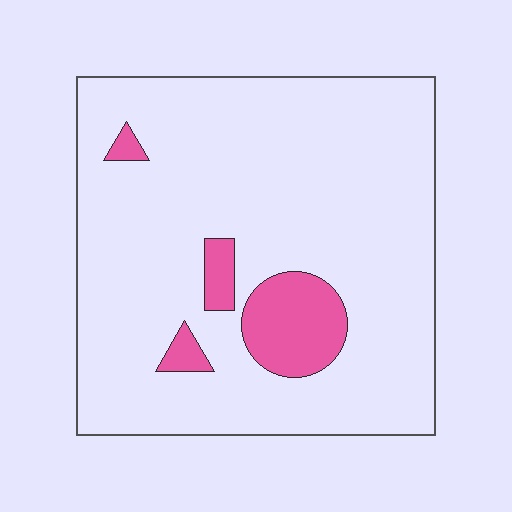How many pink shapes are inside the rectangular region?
4.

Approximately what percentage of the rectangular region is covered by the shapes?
Approximately 10%.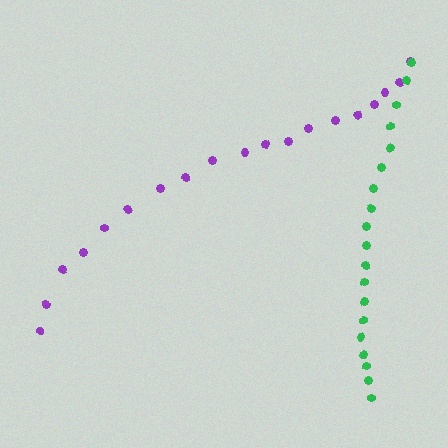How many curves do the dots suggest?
There are 2 distinct paths.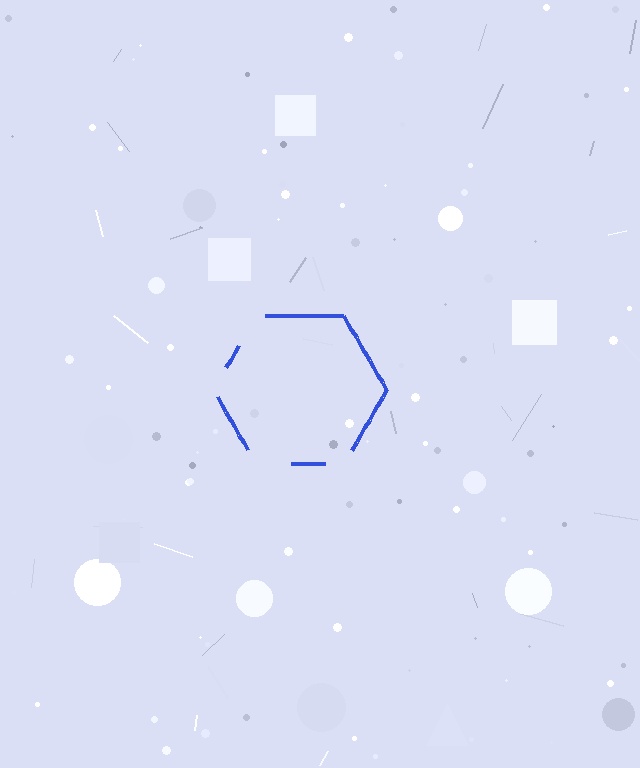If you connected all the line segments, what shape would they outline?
They would outline a hexagon.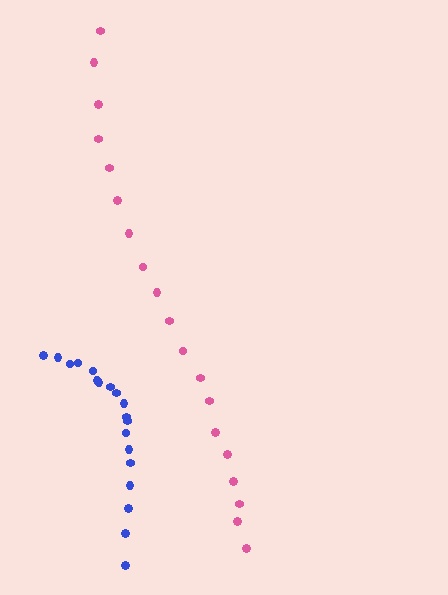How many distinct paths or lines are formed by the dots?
There are 2 distinct paths.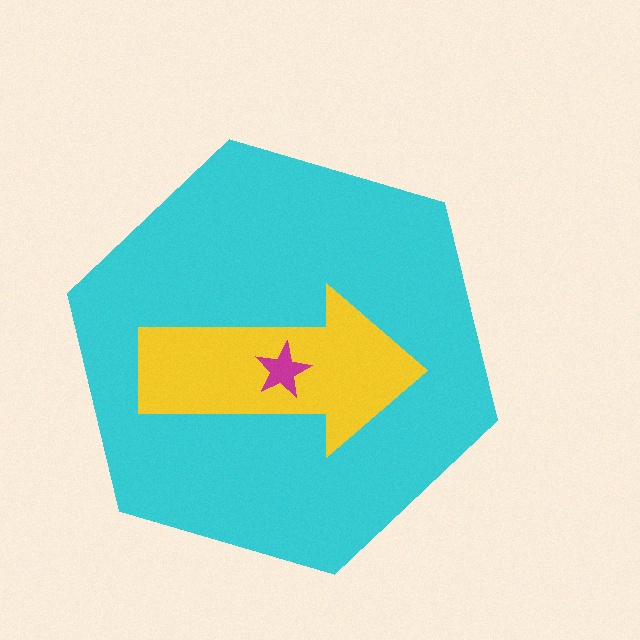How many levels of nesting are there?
3.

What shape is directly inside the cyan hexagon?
The yellow arrow.